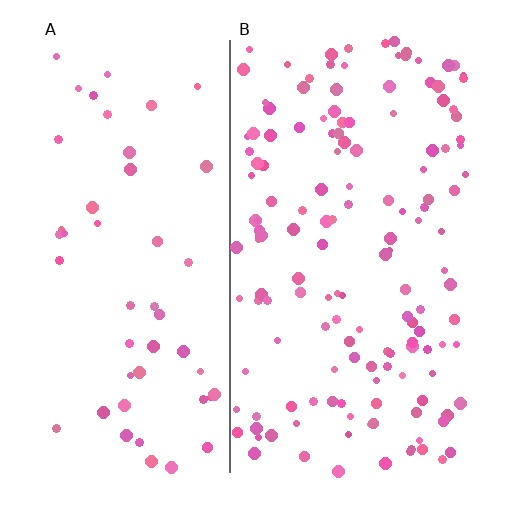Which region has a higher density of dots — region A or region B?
B (the right).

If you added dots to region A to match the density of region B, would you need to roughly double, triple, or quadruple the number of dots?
Approximately triple.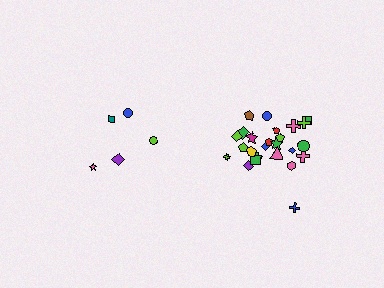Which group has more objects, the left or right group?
The right group.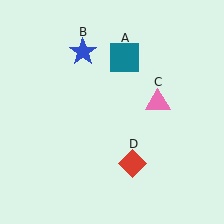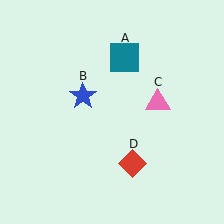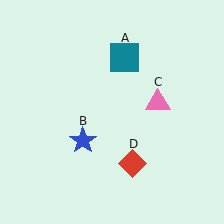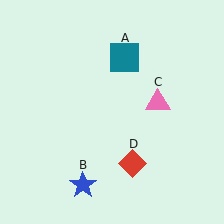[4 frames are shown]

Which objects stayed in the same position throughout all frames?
Teal square (object A) and pink triangle (object C) and red diamond (object D) remained stationary.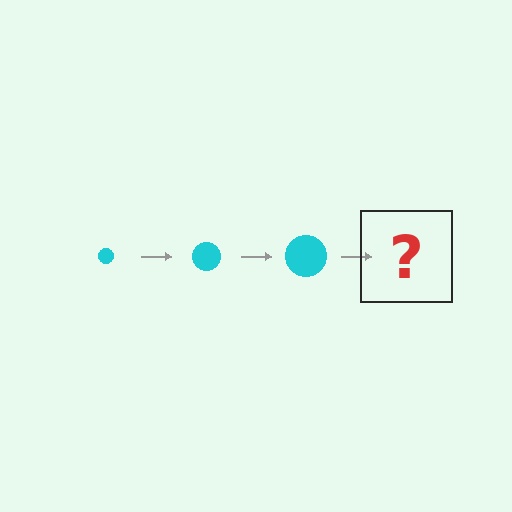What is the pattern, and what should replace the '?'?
The pattern is that the circle gets progressively larger each step. The '?' should be a cyan circle, larger than the previous one.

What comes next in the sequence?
The next element should be a cyan circle, larger than the previous one.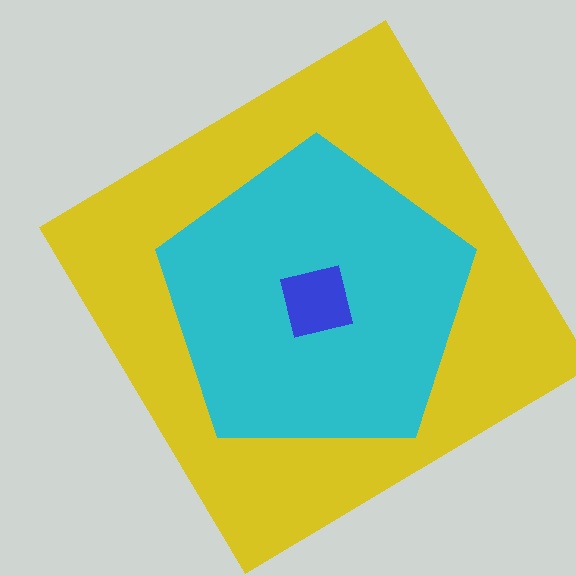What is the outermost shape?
The yellow diamond.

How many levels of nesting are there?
3.